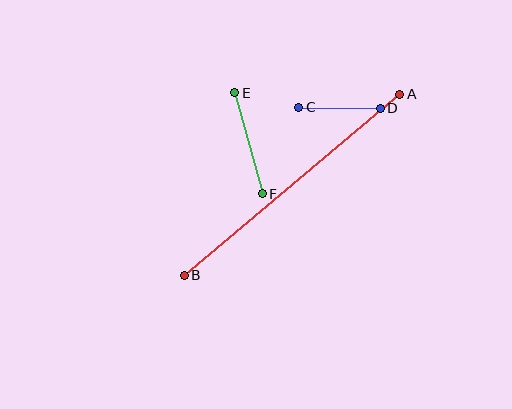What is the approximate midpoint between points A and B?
The midpoint is at approximately (292, 185) pixels.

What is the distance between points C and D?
The distance is approximately 82 pixels.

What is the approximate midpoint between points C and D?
The midpoint is at approximately (340, 108) pixels.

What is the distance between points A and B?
The distance is approximately 281 pixels.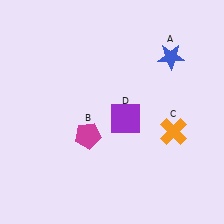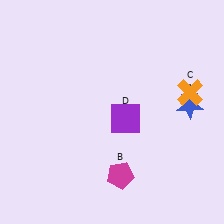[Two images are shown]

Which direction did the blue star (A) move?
The blue star (A) moved down.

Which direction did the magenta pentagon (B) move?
The magenta pentagon (B) moved down.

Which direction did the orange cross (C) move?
The orange cross (C) moved up.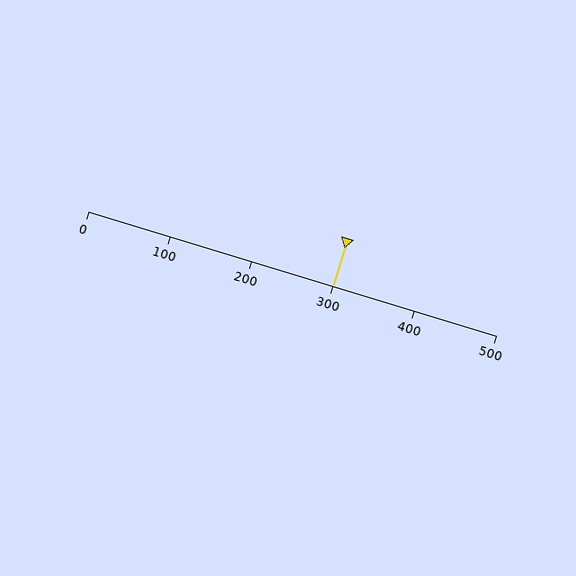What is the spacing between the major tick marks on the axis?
The major ticks are spaced 100 apart.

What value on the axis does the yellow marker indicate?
The marker indicates approximately 300.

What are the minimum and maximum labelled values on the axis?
The axis runs from 0 to 500.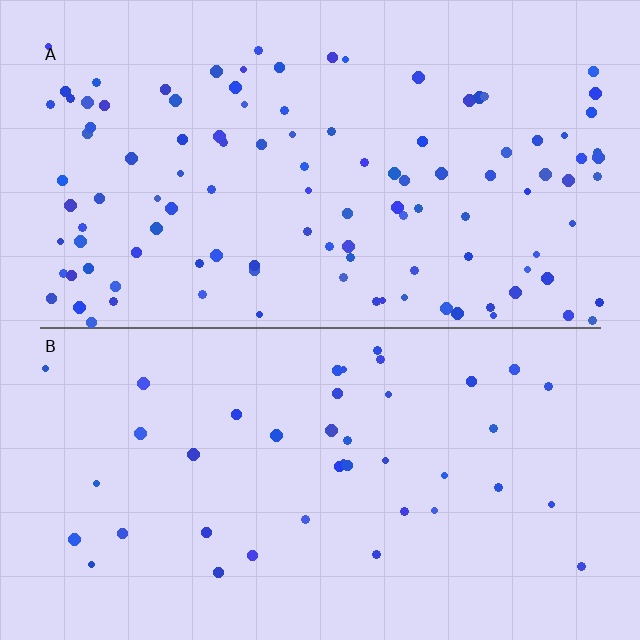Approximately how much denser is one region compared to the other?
Approximately 2.7× — region A over region B.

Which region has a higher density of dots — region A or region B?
A (the top).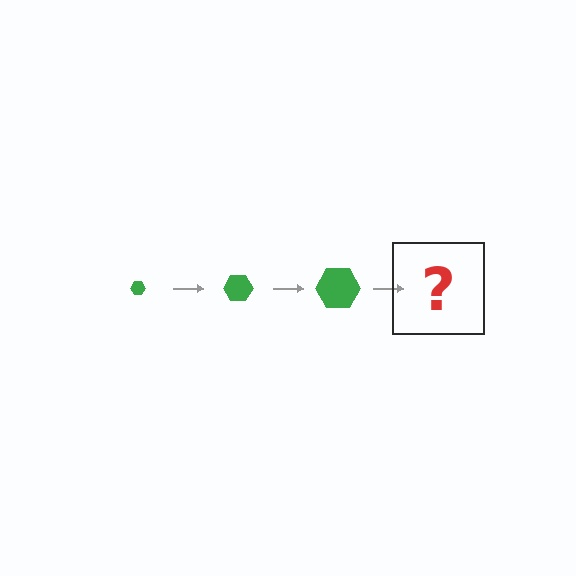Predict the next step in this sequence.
The next step is a green hexagon, larger than the previous one.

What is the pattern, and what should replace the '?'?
The pattern is that the hexagon gets progressively larger each step. The '?' should be a green hexagon, larger than the previous one.